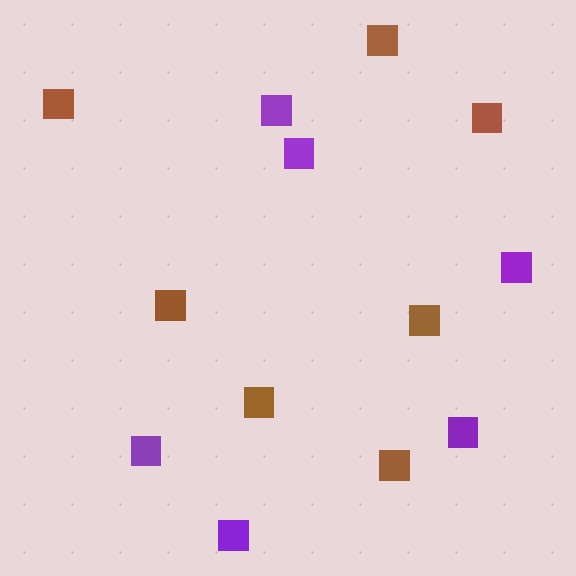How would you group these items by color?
There are 2 groups: one group of brown squares (7) and one group of purple squares (6).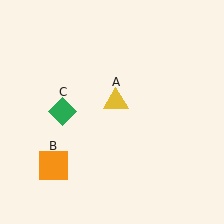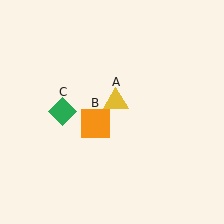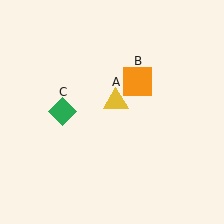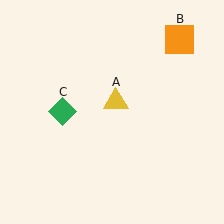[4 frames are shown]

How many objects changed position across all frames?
1 object changed position: orange square (object B).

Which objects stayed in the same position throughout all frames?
Yellow triangle (object A) and green diamond (object C) remained stationary.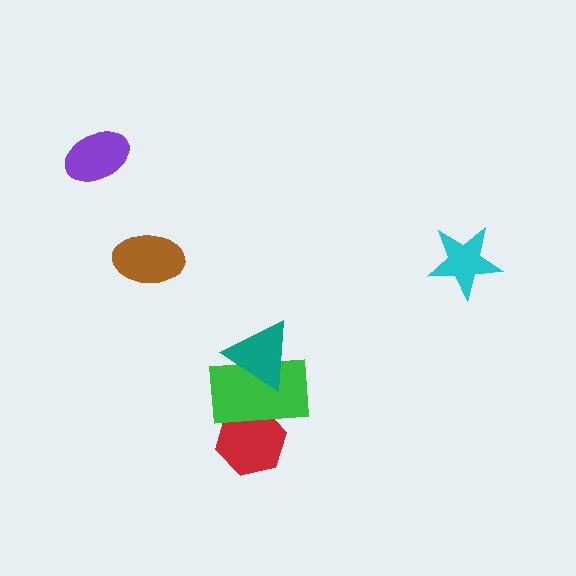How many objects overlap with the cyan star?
0 objects overlap with the cyan star.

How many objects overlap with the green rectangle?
2 objects overlap with the green rectangle.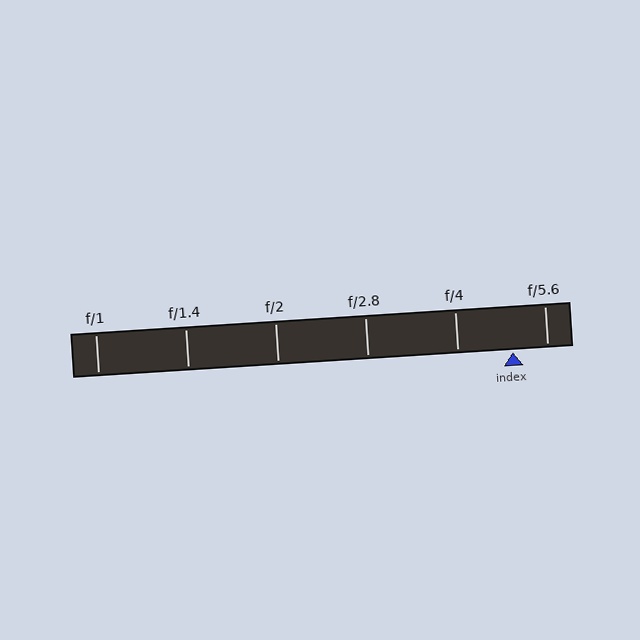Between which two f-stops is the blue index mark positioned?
The index mark is between f/4 and f/5.6.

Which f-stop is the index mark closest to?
The index mark is closest to f/5.6.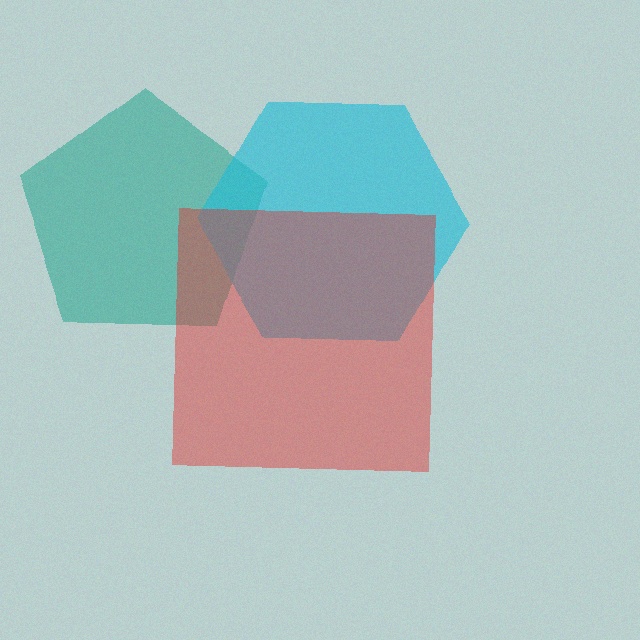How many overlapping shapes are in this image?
There are 3 overlapping shapes in the image.